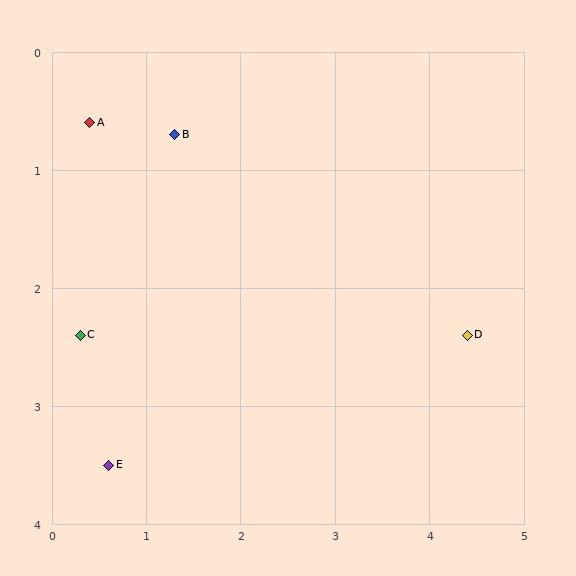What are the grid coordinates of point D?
Point D is at approximately (4.4, 2.4).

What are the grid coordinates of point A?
Point A is at approximately (0.4, 0.6).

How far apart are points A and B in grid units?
Points A and B are about 0.9 grid units apart.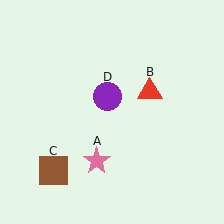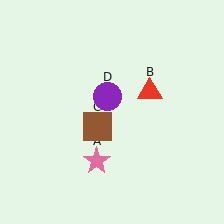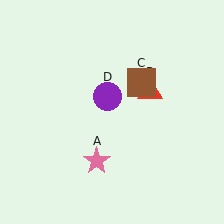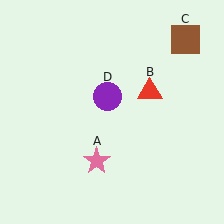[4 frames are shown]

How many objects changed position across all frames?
1 object changed position: brown square (object C).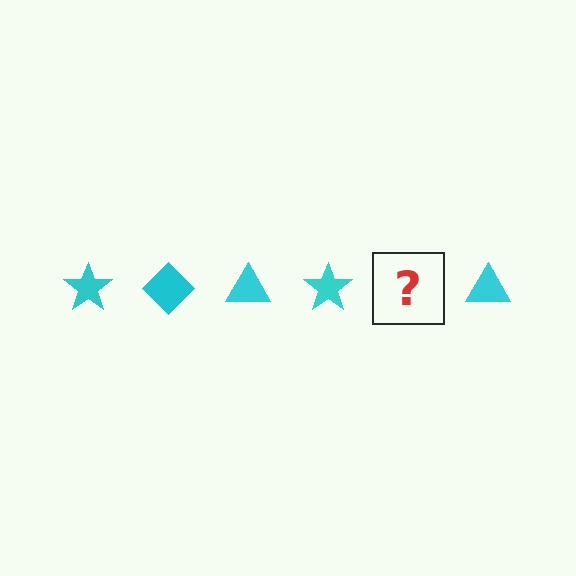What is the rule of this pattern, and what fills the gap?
The rule is that the pattern cycles through star, diamond, triangle shapes in cyan. The gap should be filled with a cyan diamond.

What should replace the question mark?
The question mark should be replaced with a cyan diamond.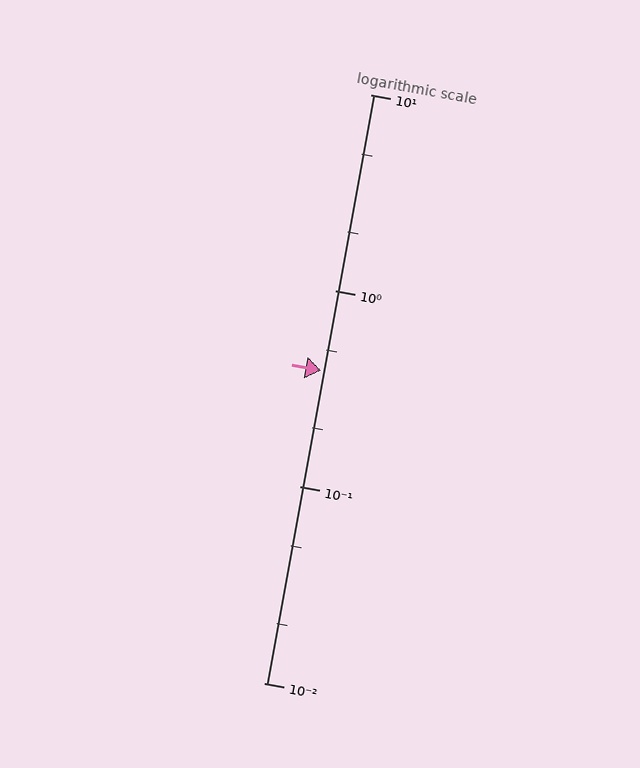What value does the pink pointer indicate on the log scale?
The pointer indicates approximately 0.39.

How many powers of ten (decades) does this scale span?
The scale spans 3 decades, from 0.01 to 10.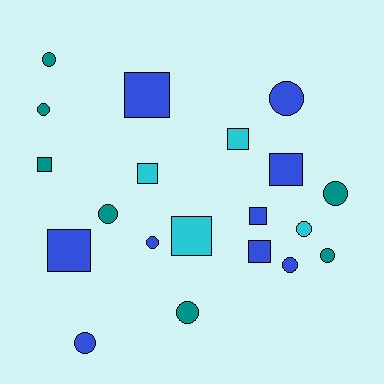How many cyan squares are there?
There are 3 cyan squares.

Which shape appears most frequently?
Circle, with 11 objects.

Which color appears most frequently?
Blue, with 9 objects.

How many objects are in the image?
There are 20 objects.